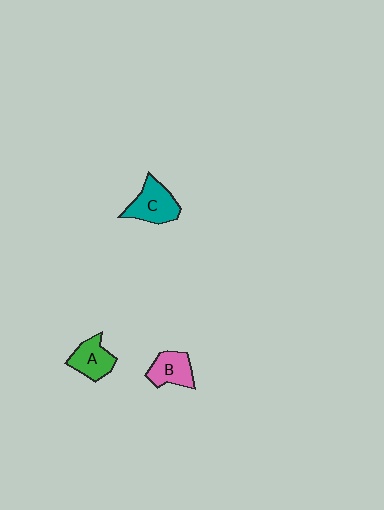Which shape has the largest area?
Shape C (teal).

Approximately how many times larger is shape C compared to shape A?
Approximately 1.2 times.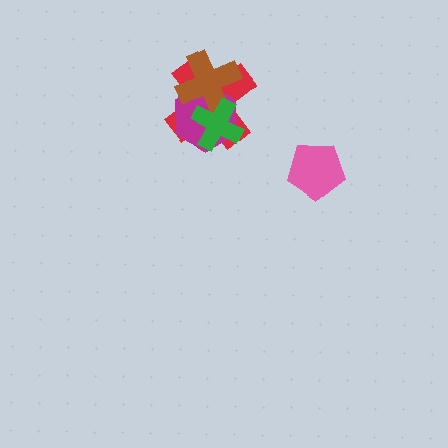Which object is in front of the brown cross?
The green cross is in front of the brown cross.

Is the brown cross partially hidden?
Yes, it is partially covered by another shape.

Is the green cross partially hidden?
No, no other shape covers it.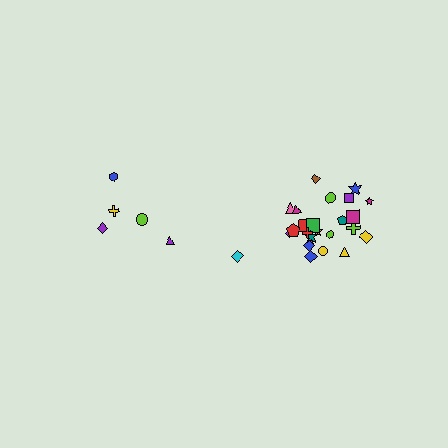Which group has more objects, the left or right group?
The right group.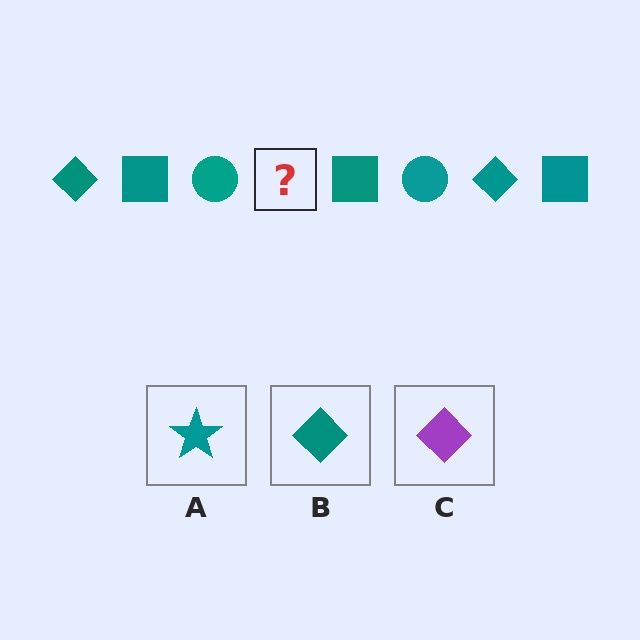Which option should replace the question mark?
Option B.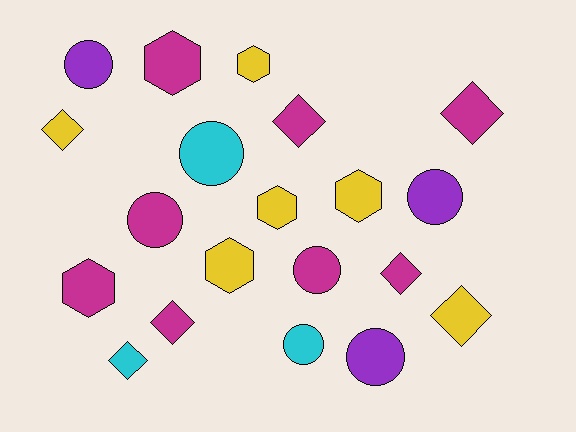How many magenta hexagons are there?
There are 2 magenta hexagons.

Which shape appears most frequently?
Diamond, with 7 objects.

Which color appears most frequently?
Magenta, with 8 objects.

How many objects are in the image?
There are 20 objects.